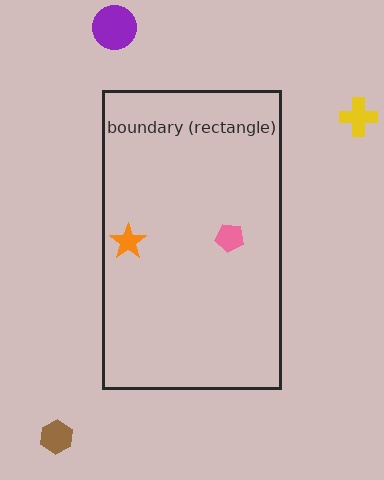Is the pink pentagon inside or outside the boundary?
Inside.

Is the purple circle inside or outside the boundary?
Outside.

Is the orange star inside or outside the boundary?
Inside.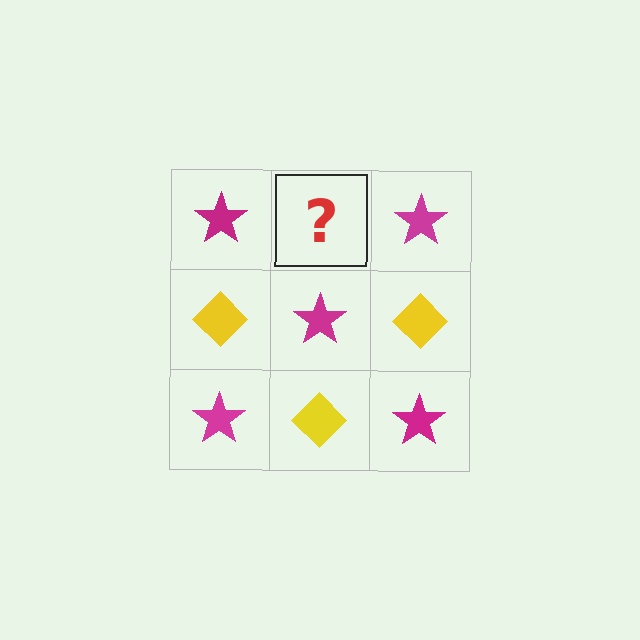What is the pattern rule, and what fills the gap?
The rule is that it alternates magenta star and yellow diamond in a checkerboard pattern. The gap should be filled with a yellow diamond.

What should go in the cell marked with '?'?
The missing cell should contain a yellow diamond.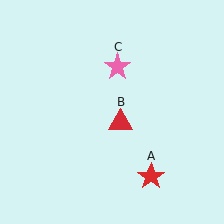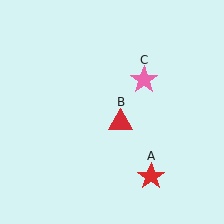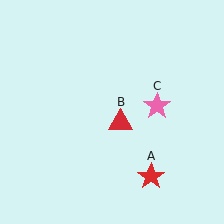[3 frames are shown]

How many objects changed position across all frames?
1 object changed position: pink star (object C).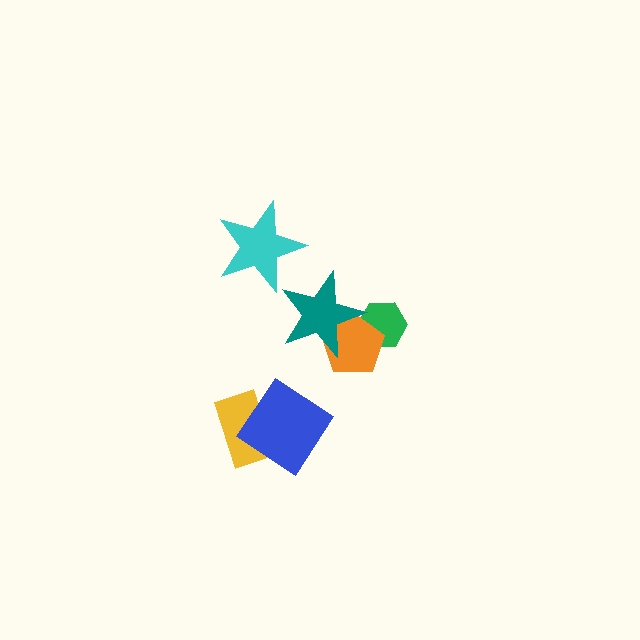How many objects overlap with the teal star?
2 objects overlap with the teal star.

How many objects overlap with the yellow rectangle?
1 object overlaps with the yellow rectangle.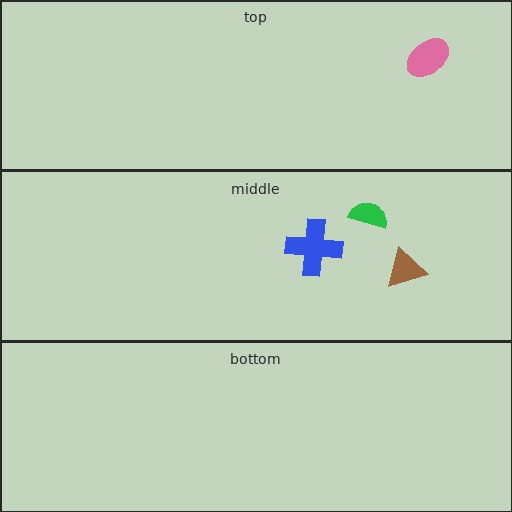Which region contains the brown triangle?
The middle region.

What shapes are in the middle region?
The brown triangle, the blue cross, the green semicircle.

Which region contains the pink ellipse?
The top region.